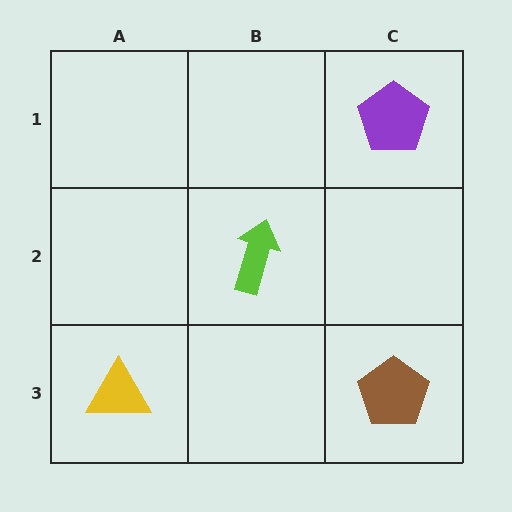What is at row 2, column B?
A lime arrow.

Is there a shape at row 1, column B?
No, that cell is empty.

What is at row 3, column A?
A yellow triangle.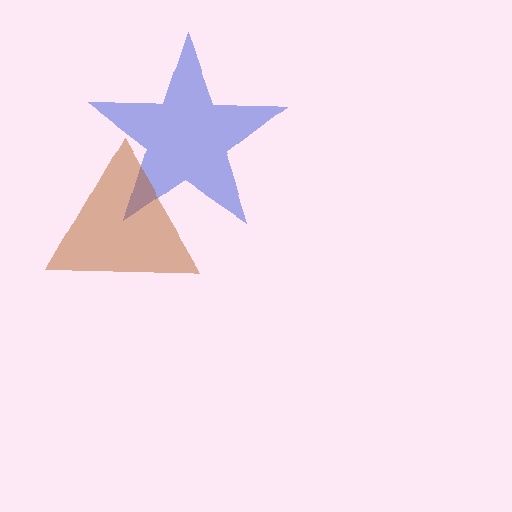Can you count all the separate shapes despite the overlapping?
Yes, there are 2 separate shapes.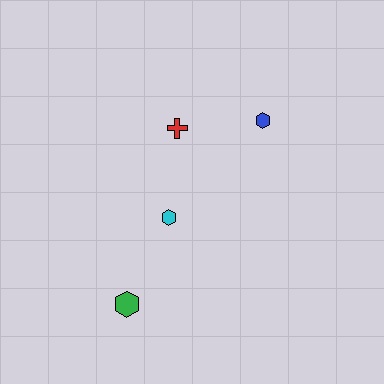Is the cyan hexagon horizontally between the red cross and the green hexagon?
Yes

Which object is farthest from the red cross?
The green hexagon is farthest from the red cross.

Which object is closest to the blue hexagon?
The red cross is closest to the blue hexagon.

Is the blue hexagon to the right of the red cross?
Yes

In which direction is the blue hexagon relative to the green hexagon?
The blue hexagon is above the green hexagon.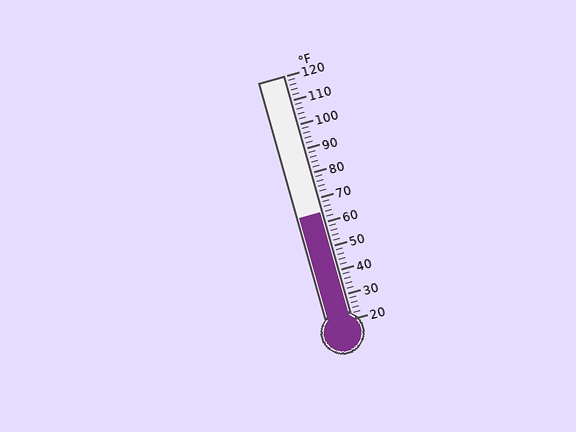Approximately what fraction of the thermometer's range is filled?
The thermometer is filled to approximately 45% of its range.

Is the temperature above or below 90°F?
The temperature is below 90°F.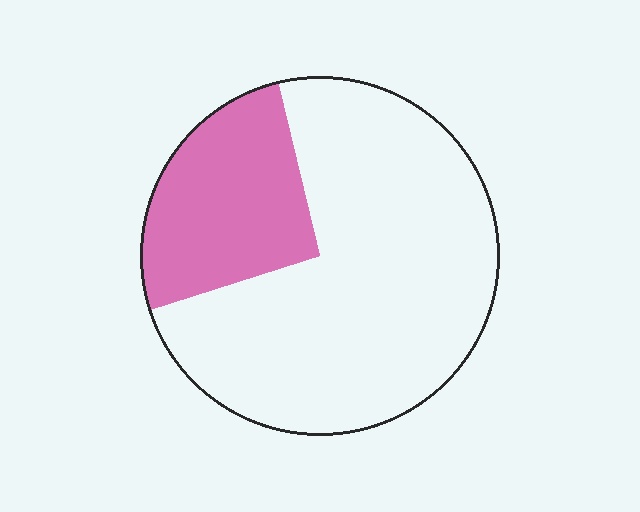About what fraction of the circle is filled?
About one quarter (1/4).